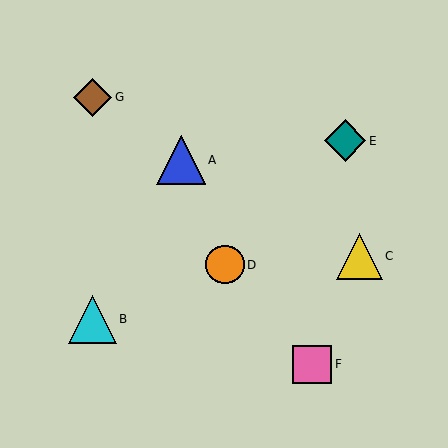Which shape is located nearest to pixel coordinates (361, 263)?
The yellow triangle (labeled C) at (359, 256) is nearest to that location.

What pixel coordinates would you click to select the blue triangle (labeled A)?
Click at (181, 160) to select the blue triangle A.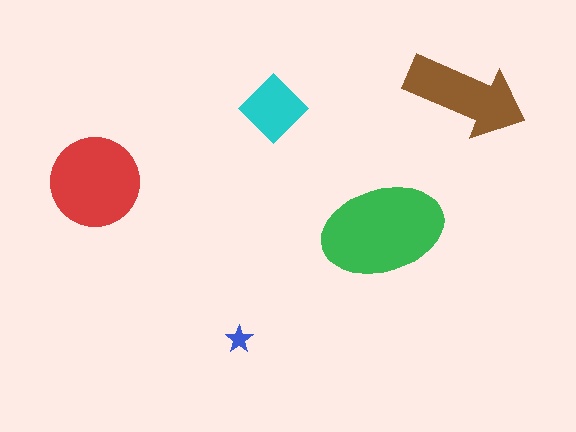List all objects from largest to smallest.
The green ellipse, the red circle, the brown arrow, the cyan diamond, the blue star.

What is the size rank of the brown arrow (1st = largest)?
3rd.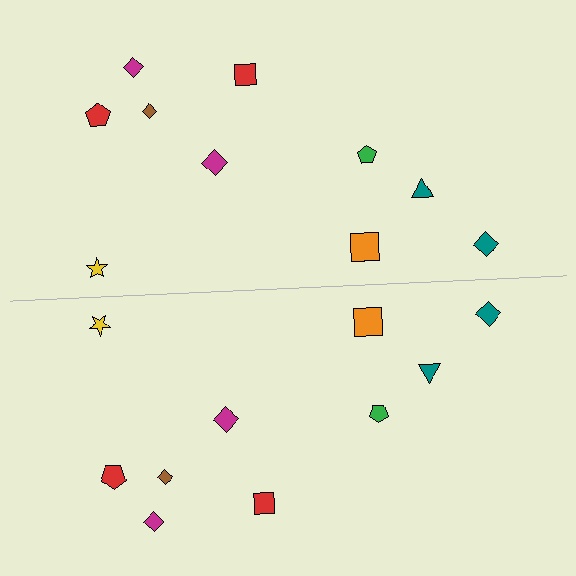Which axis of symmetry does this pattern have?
The pattern has a horizontal axis of symmetry running through the center of the image.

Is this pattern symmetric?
Yes, this pattern has bilateral (reflection) symmetry.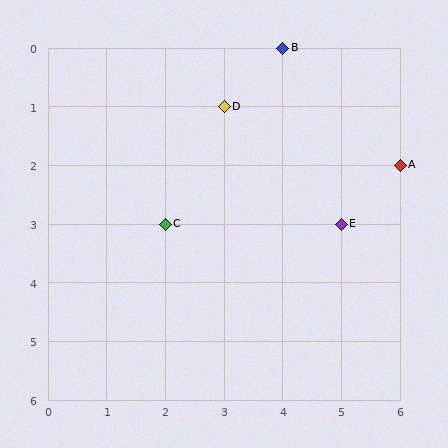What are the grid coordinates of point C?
Point C is at grid coordinates (2, 3).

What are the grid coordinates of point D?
Point D is at grid coordinates (3, 1).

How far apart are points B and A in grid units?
Points B and A are 2 columns and 2 rows apart (about 2.8 grid units diagonally).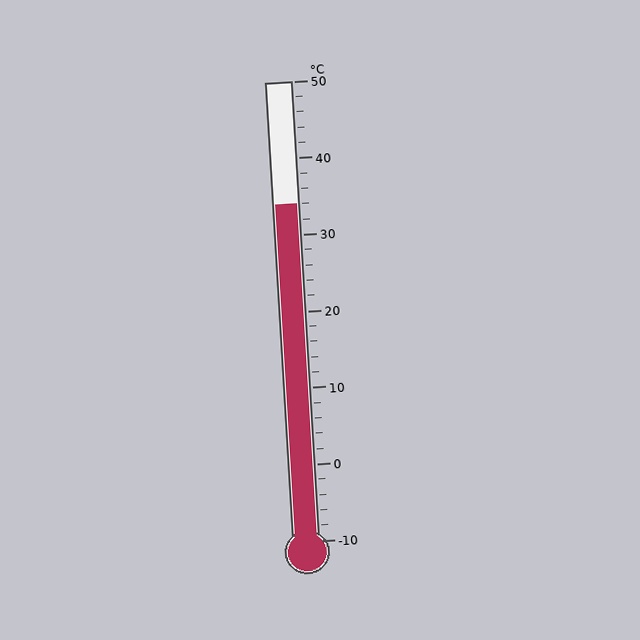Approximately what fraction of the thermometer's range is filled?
The thermometer is filled to approximately 75% of its range.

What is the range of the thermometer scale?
The thermometer scale ranges from -10°C to 50°C.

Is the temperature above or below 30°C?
The temperature is above 30°C.